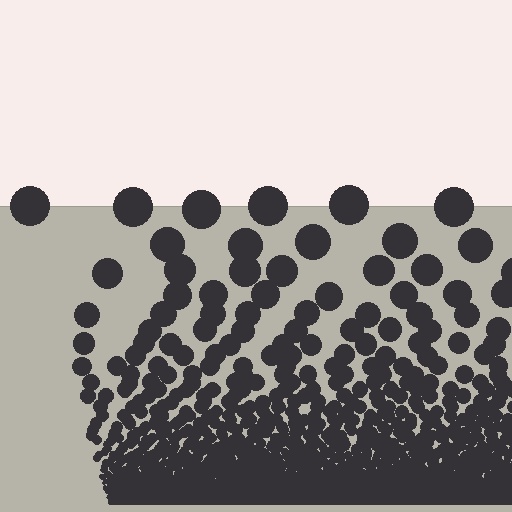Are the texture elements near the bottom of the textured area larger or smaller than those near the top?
Smaller. The gradient is inverted — elements near the bottom are smaller and denser.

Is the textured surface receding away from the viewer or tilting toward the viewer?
The surface appears to tilt toward the viewer. Texture elements get larger and sparser toward the top.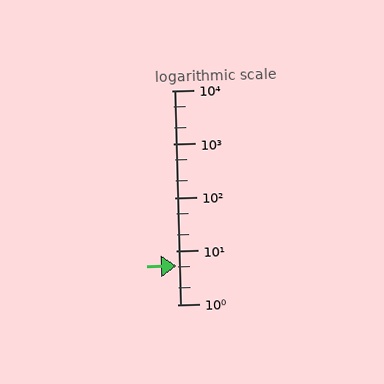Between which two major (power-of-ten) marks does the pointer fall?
The pointer is between 1 and 10.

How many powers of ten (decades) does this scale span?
The scale spans 4 decades, from 1 to 10000.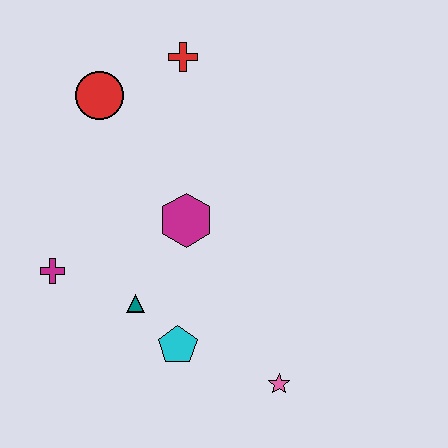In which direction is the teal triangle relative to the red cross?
The teal triangle is below the red cross.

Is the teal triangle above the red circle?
No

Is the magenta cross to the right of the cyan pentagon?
No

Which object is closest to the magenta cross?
The teal triangle is closest to the magenta cross.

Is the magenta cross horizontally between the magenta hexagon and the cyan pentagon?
No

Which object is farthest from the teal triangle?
The red cross is farthest from the teal triangle.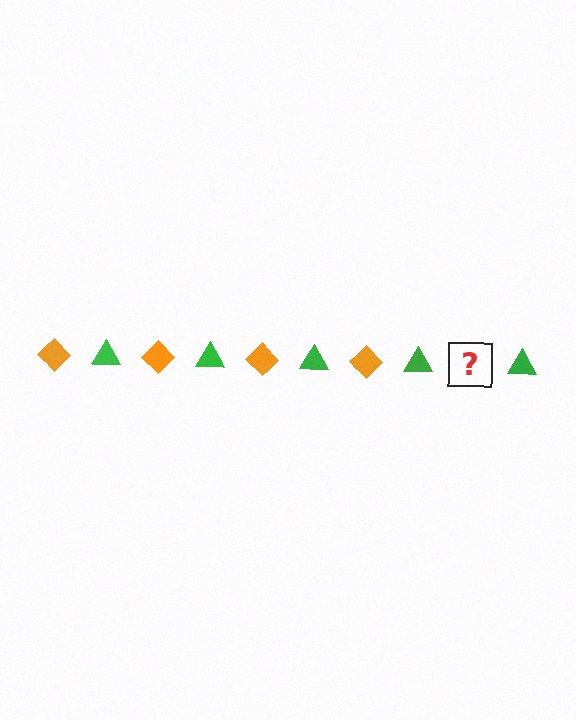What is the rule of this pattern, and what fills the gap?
The rule is that the pattern alternates between orange diamond and green triangle. The gap should be filled with an orange diamond.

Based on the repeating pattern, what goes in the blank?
The blank should be an orange diamond.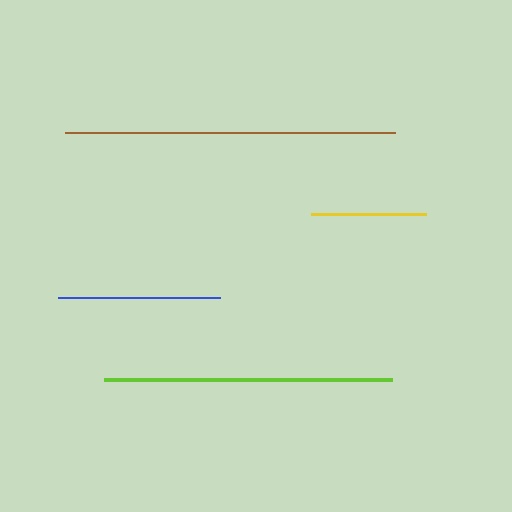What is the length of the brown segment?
The brown segment is approximately 331 pixels long.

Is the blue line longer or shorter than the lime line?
The lime line is longer than the blue line.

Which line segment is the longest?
The brown line is the longest at approximately 331 pixels.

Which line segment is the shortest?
The yellow line is the shortest at approximately 115 pixels.